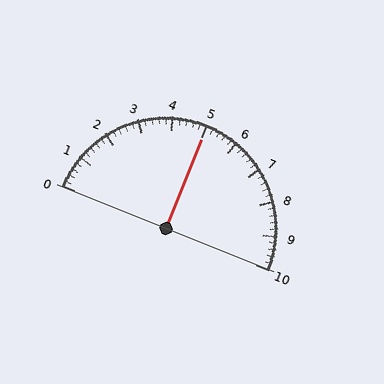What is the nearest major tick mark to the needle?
The nearest major tick mark is 5.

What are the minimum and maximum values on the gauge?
The gauge ranges from 0 to 10.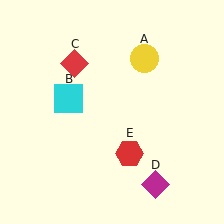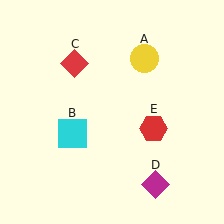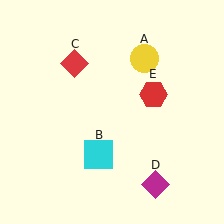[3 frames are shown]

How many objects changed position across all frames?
2 objects changed position: cyan square (object B), red hexagon (object E).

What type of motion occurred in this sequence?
The cyan square (object B), red hexagon (object E) rotated counterclockwise around the center of the scene.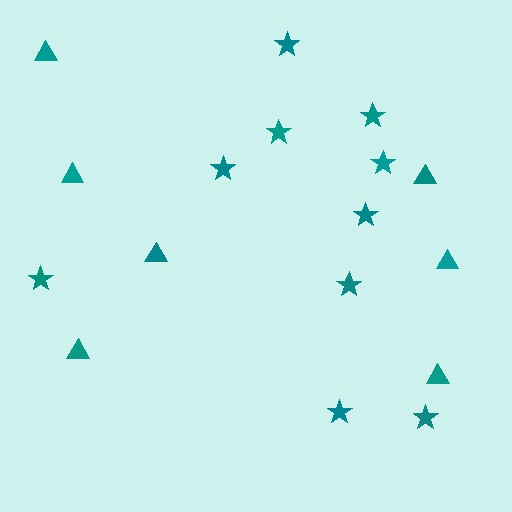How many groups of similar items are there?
There are 2 groups: one group of triangles (7) and one group of stars (10).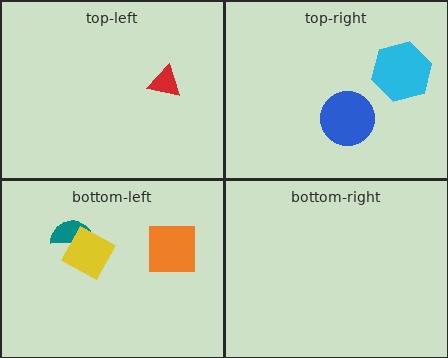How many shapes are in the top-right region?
2.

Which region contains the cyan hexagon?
The top-right region.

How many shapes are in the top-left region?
1.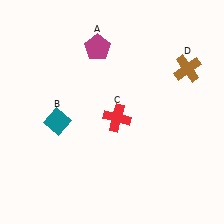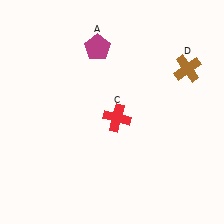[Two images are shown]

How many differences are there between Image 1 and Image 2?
There is 1 difference between the two images.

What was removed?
The teal diamond (B) was removed in Image 2.